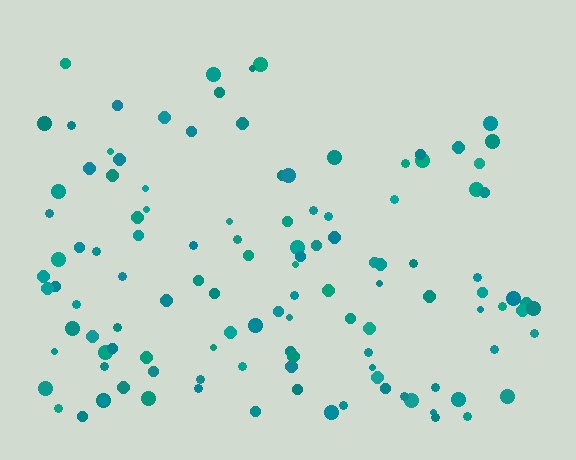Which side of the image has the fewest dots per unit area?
The top.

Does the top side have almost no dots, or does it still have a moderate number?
Still a moderate number, just noticeably fewer than the bottom.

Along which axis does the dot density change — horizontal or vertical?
Vertical.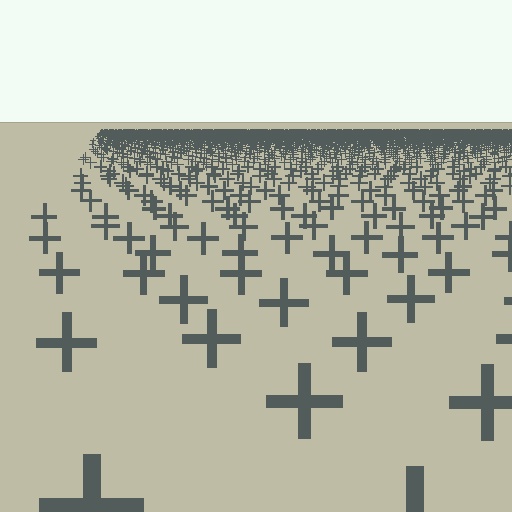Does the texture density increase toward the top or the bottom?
Density increases toward the top.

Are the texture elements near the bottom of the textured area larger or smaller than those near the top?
Larger. Near the bottom, elements are closer to the viewer and appear at a bigger on-screen size.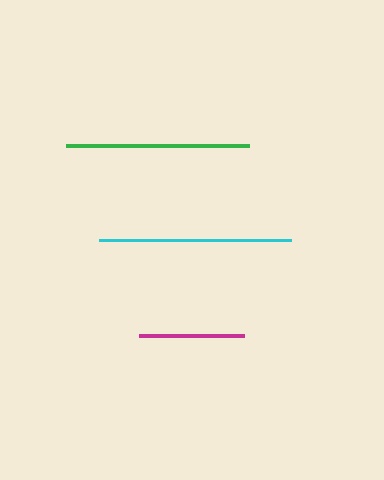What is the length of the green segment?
The green segment is approximately 183 pixels long.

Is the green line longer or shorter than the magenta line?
The green line is longer than the magenta line.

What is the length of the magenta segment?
The magenta segment is approximately 105 pixels long.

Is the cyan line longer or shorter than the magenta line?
The cyan line is longer than the magenta line.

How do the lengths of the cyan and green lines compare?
The cyan and green lines are approximately the same length.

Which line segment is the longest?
The cyan line is the longest at approximately 193 pixels.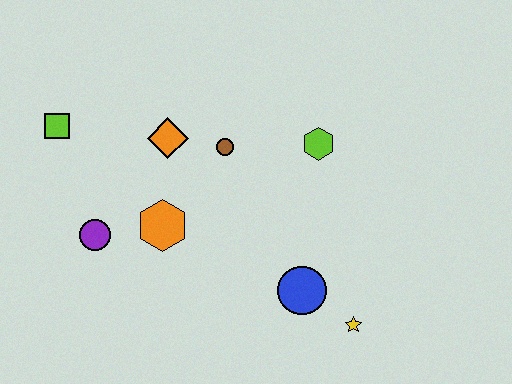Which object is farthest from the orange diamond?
The yellow star is farthest from the orange diamond.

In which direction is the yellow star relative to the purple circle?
The yellow star is to the right of the purple circle.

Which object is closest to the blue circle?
The yellow star is closest to the blue circle.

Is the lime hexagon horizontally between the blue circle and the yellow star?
Yes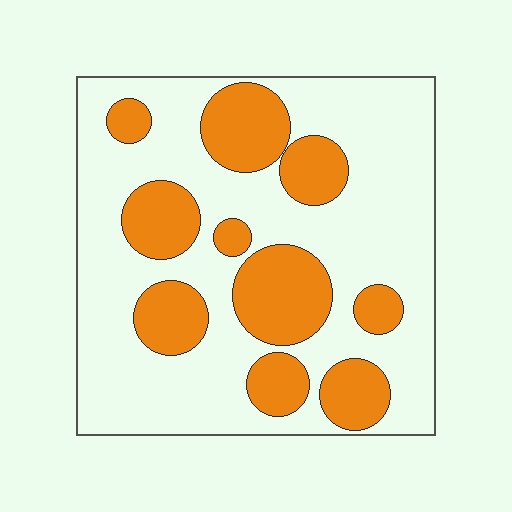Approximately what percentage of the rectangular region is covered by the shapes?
Approximately 30%.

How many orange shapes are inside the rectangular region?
10.